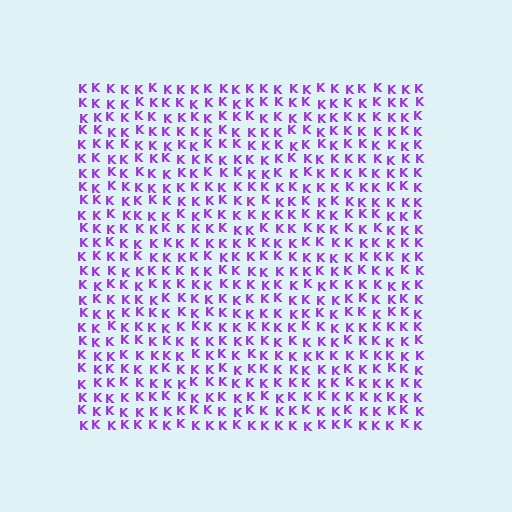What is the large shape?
The large shape is a square.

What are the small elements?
The small elements are letter K's.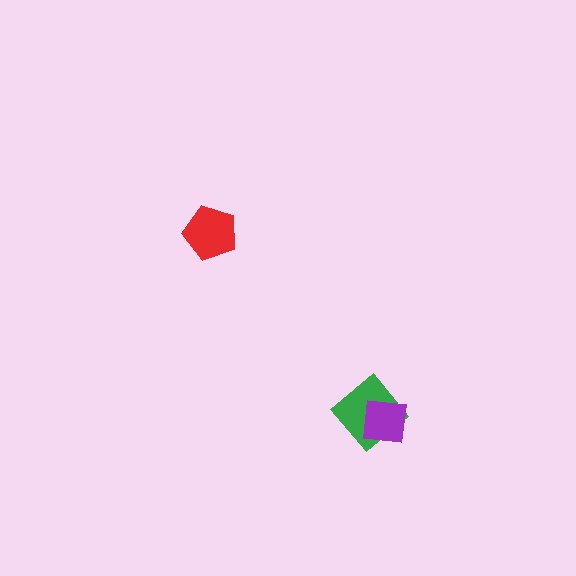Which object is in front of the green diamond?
The purple square is in front of the green diamond.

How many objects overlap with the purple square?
1 object overlaps with the purple square.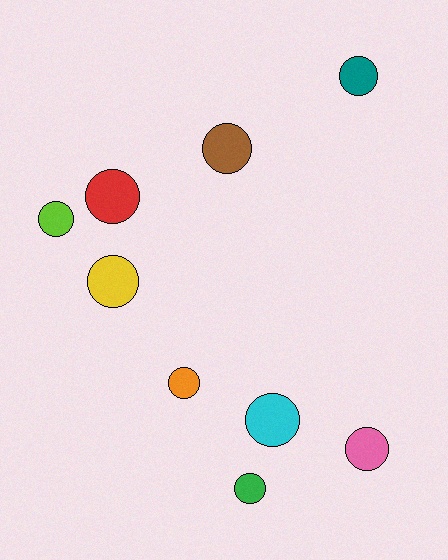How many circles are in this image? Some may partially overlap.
There are 9 circles.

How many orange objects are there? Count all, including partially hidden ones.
There is 1 orange object.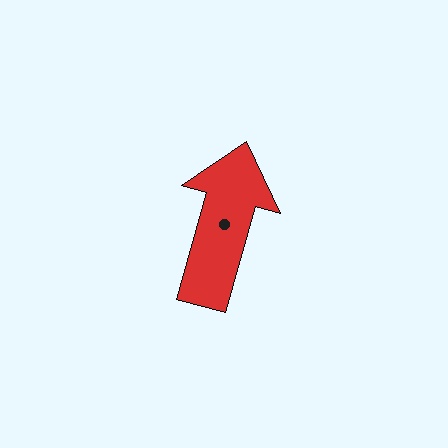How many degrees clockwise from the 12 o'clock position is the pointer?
Approximately 16 degrees.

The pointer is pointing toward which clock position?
Roughly 1 o'clock.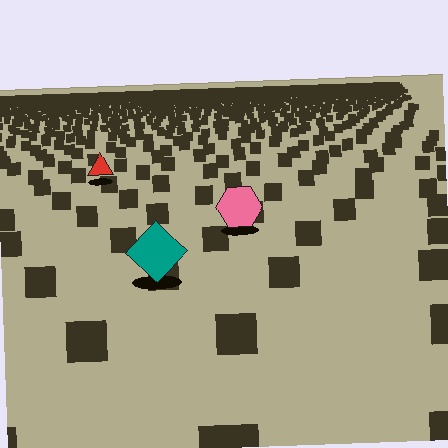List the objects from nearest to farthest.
From nearest to farthest: the teal diamond, the pink hexagon, the red triangle.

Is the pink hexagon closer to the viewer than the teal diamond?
No. The teal diamond is closer — you can tell from the texture gradient: the ground texture is coarser near it.